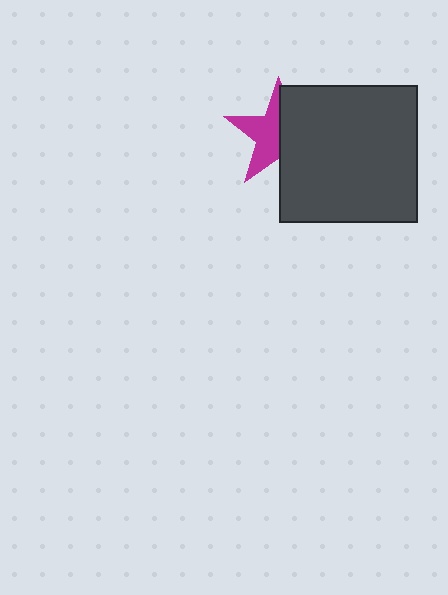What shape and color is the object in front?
The object in front is a dark gray square.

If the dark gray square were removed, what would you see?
You would see the complete magenta star.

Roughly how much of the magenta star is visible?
About half of it is visible (roughly 51%).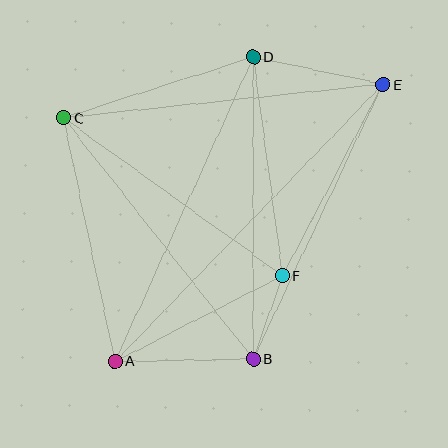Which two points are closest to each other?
Points B and F are closest to each other.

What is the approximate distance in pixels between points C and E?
The distance between C and E is approximately 322 pixels.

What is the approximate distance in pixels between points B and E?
The distance between B and E is approximately 303 pixels.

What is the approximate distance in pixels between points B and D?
The distance between B and D is approximately 302 pixels.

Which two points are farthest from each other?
Points A and E are farthest from each other.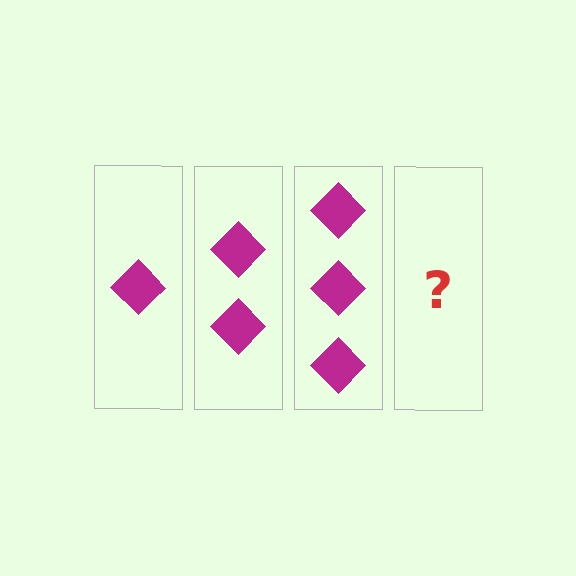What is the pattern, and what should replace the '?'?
The pattern is that each step adds one more diamond. The '?' should be 4 diamonds.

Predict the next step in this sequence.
The next step is 4 diamonds.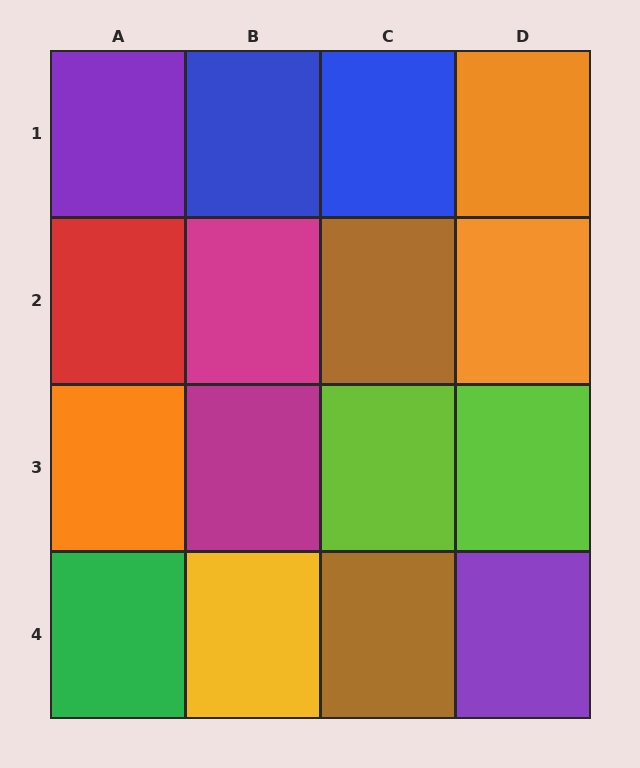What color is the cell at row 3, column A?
Orange.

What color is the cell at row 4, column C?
Brown.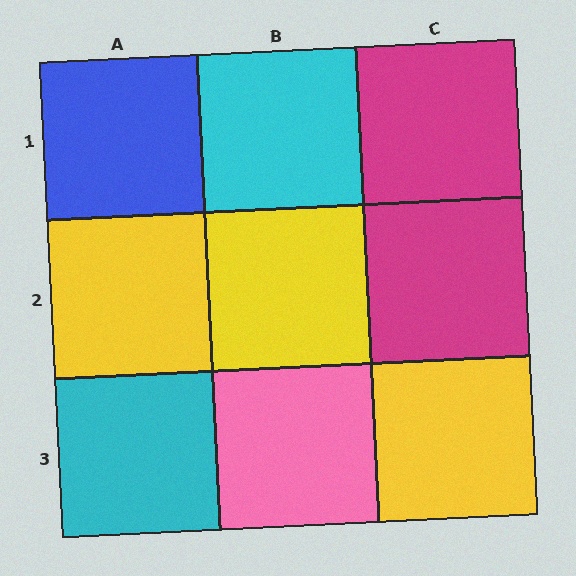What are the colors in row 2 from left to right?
Yellow, yellow, magenta.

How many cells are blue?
1 cell is blue.